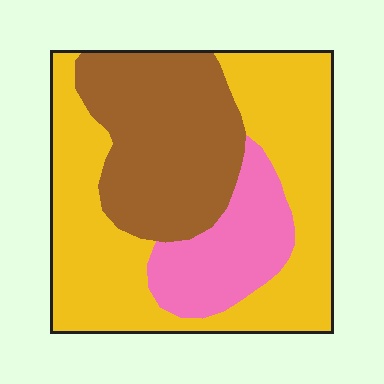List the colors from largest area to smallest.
From largest to smallest: yellow, brown, pink.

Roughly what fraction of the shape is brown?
Brown takes up between a sixth and a third of the shape.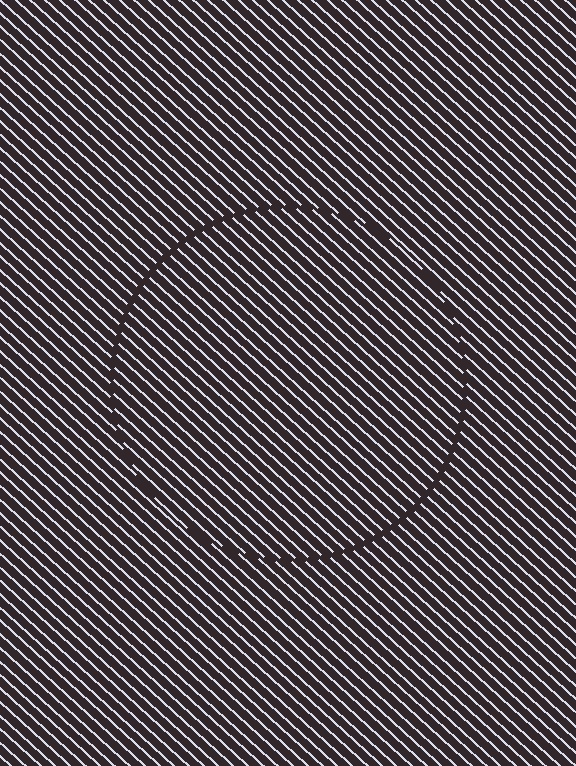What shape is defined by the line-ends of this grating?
An illusory circle. The interior of the shape contains the same grating, shifted by half a period — the contour is defined by the phase discontinuity where line-ends from the inner and outer gratings abut.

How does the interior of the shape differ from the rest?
The interior of the shape contains the same grating, shifted by half a period — the contour is defined by the phase discontinuity where line-ends from the inner and outer gratings abut.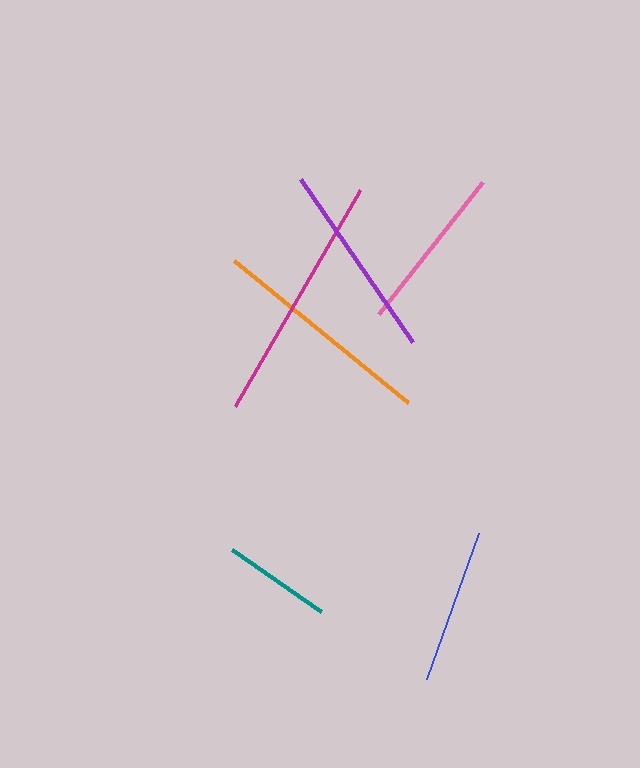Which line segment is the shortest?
The teal line is the shortest at approximately 108 pixels.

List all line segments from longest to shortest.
From longest to shortest: magenta, orange, purple, pink, blue, teal.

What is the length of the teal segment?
The teal segment is approximately 108 pixels long.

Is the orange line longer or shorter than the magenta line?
The magenta line is longer than the orange line.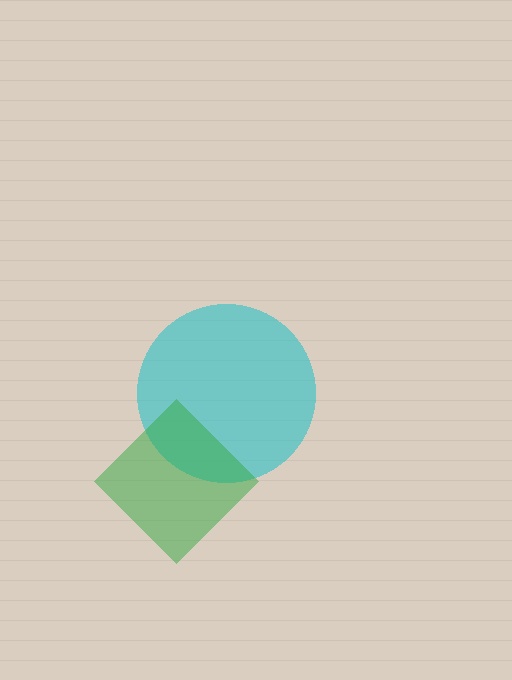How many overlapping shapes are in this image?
There are 2 overlapping shapes in the image.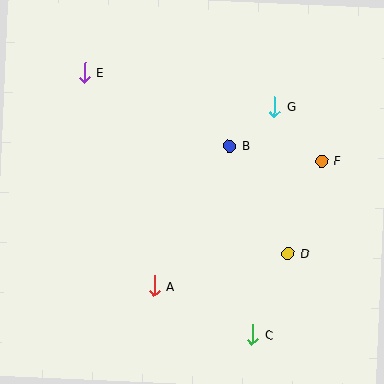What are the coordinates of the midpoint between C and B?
The midpoint between C and B is at (241, 240).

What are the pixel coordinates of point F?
Point F is at (322, 161).